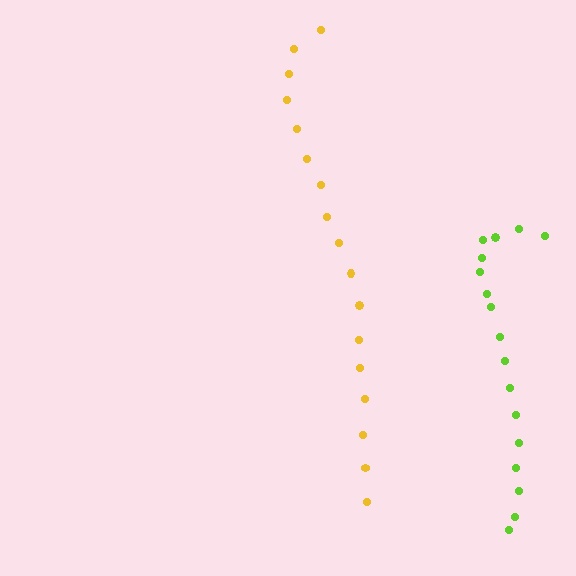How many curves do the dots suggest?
There are 2 distinct paths.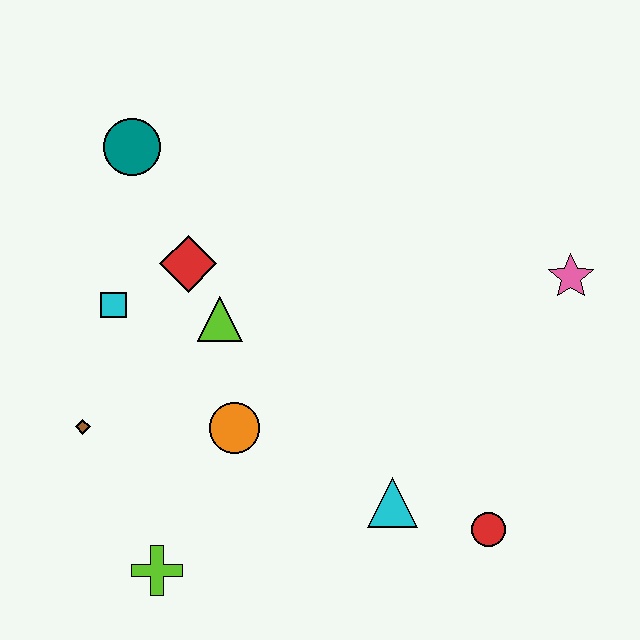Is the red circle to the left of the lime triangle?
No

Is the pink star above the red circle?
Yes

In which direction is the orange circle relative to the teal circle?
The orange circle is below the teal circle.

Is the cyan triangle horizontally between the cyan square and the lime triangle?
No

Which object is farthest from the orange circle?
The pink star is farthest from the orange circle.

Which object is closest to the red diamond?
The lime triangle is closest to the red diamond.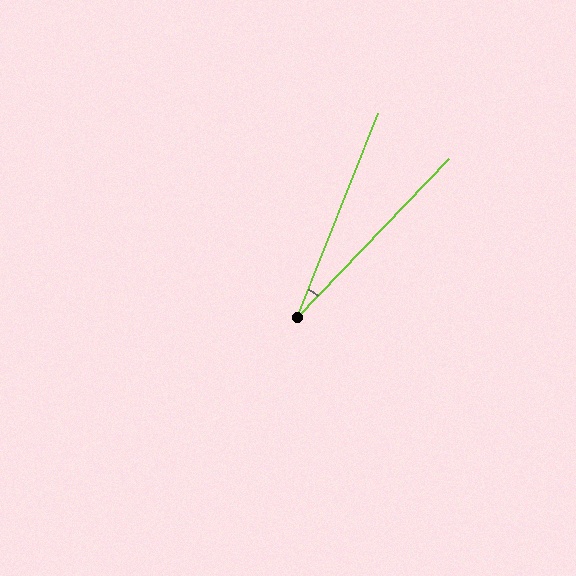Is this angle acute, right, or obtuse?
It is acute.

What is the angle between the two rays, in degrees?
Approximately 22 degrees.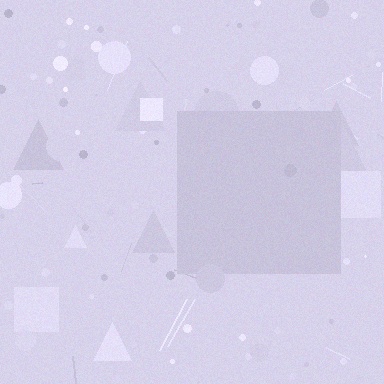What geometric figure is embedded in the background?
A square is embedded in the background.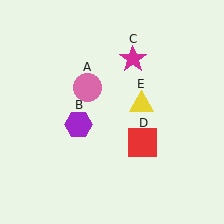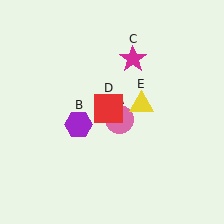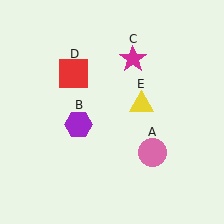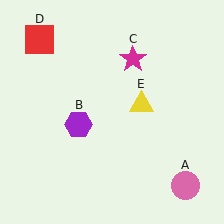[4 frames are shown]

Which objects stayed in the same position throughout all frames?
Purple hexagon (object B) and magenta star (object C) and yellow triangle (object E) remained stationary.